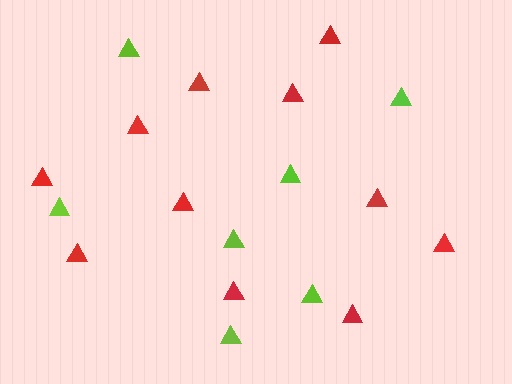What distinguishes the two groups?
There are 2 groups: one group of red triangles (11) and one group of lime triangles (7).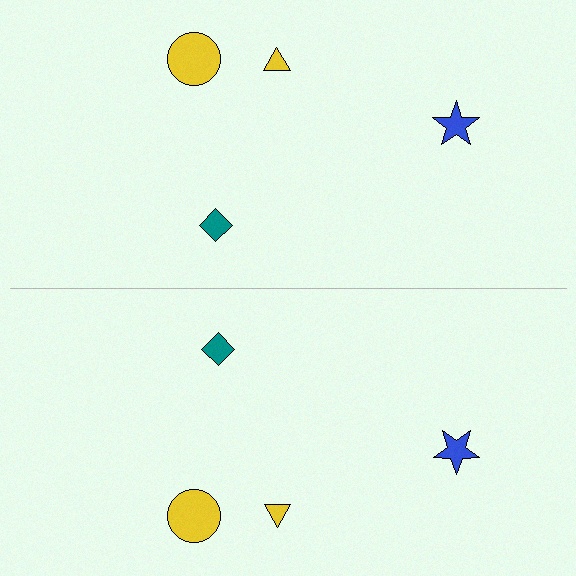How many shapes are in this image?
There are 8 shapes in this image.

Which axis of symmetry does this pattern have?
The pattern has a horizontal axis of symmetry running through the center of the image.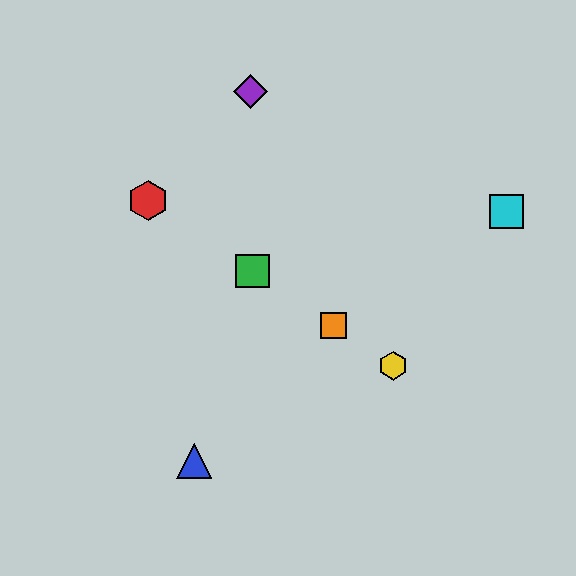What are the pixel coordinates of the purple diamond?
The purple diamond is at (250, 91).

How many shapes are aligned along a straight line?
4 shapes (the red hexagon, the green square, the yellow hexagon, the orange square) are aligned along a straight line.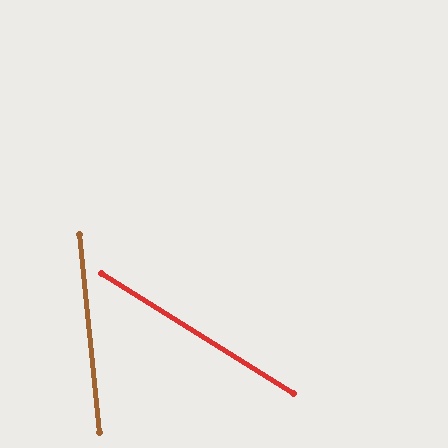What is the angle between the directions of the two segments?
Approximately 53 degrees.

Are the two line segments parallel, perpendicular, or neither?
Neither parallel nor perpendicular — they differ by about 53°.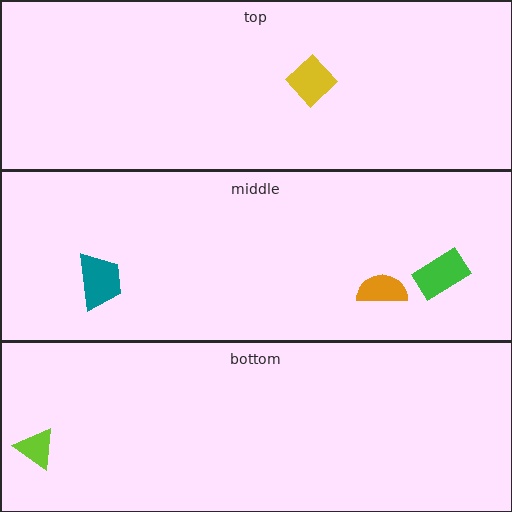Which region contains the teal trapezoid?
The middle region.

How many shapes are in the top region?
1.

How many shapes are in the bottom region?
1.